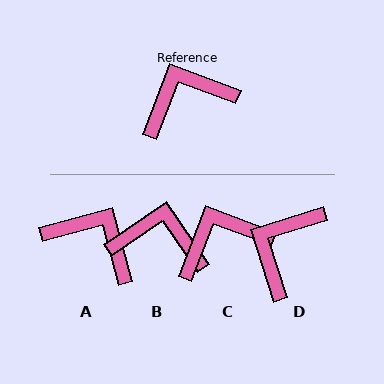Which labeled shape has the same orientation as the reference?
C.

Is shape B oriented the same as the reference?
No, it is off by about 35 degrees.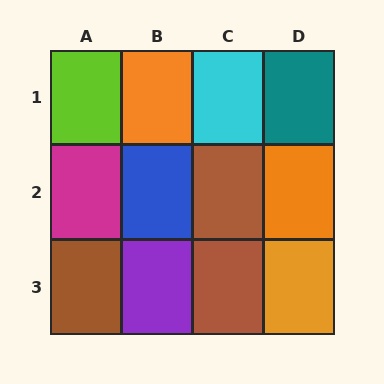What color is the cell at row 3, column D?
Orange.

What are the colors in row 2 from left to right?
Magenta, blue, brown, orange.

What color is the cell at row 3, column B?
Purple.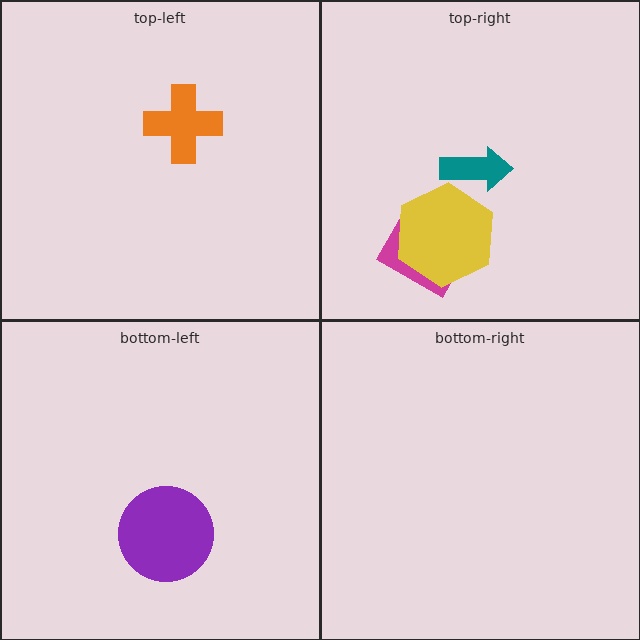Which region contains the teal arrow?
The top-right region.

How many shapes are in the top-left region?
1.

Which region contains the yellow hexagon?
The top-right region.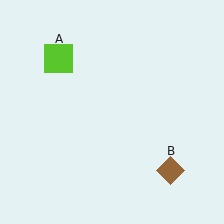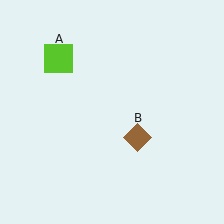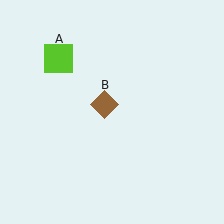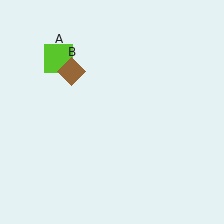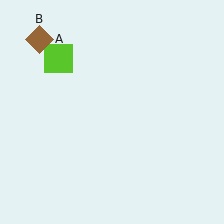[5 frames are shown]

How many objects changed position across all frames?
1 object changed position: brown diamond (object B).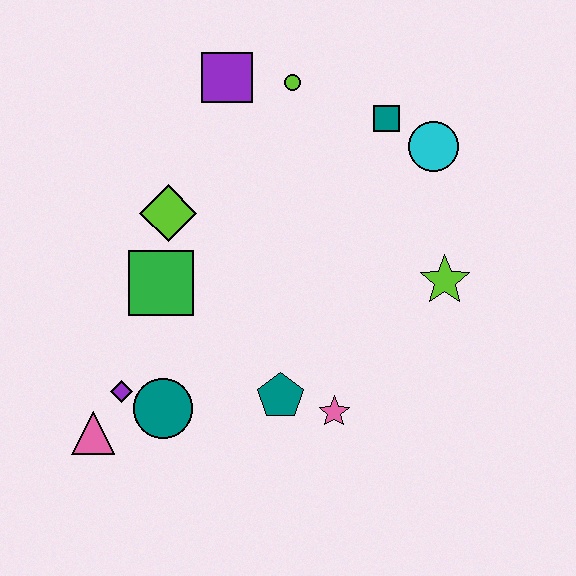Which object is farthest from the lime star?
The pink triangle is farthest from the lime star.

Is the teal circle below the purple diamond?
Yes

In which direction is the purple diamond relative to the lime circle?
The purple diamond is below the lime circle.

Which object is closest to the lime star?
The cyan circle is closest to the lime star.